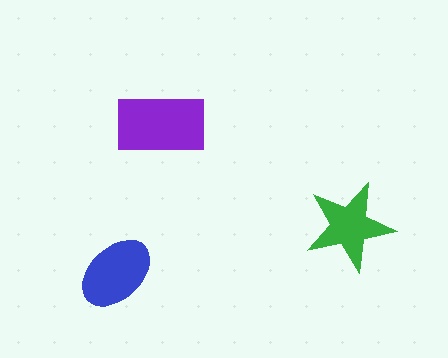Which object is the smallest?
The green star.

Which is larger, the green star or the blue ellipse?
The blue ellipse.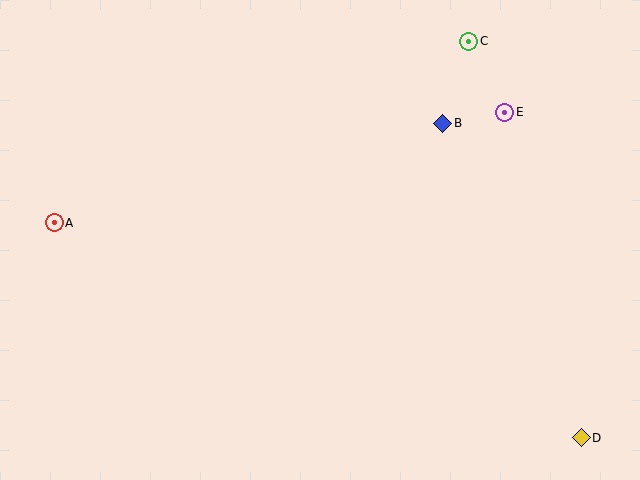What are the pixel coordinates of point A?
Point A is at (54, 223).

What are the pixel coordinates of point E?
Point E is at (505, 112).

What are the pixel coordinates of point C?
Point C is at (469, 41).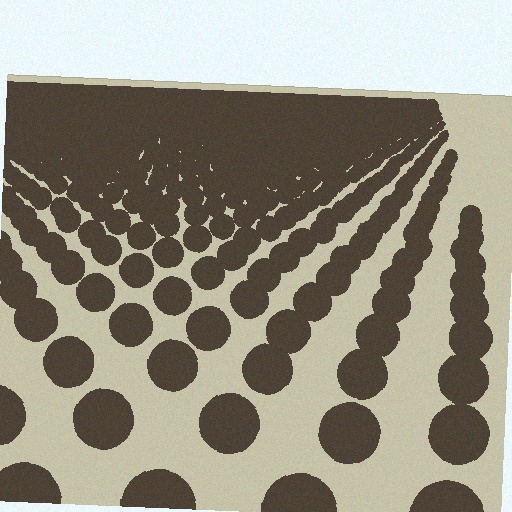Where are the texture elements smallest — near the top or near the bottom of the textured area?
Near the top.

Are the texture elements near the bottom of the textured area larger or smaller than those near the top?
Larger. Near the bottom, elements are closer to the viewer and appear at a bigger on-screen size.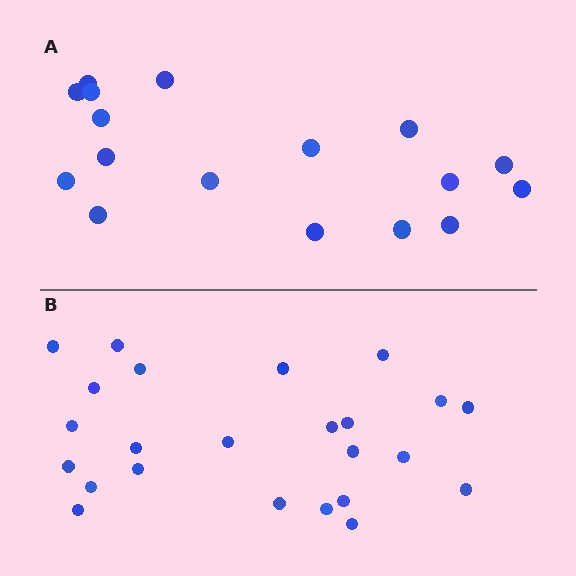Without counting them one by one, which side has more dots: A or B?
Region B (the bottom region) has more dots.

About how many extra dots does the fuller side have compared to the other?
Region B has roughly 8 or so more dots than region A.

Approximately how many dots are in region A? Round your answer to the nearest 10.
About 20 dots. (The exact count is 17, which rounds to 20.)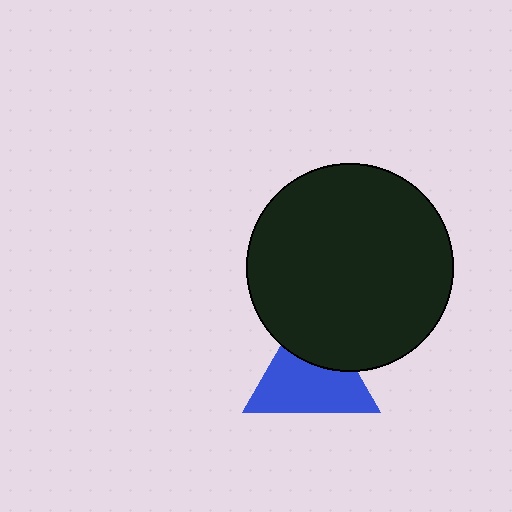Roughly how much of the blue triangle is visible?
Most of it is visible (roughly 66%).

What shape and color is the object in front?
The object in front is a black circle.